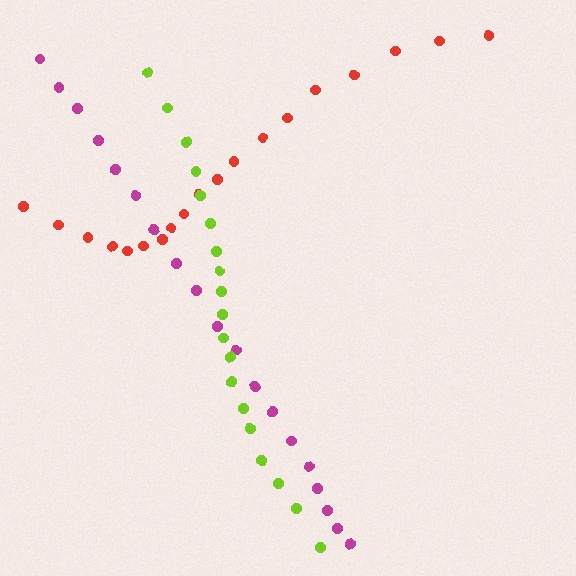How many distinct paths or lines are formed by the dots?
There are 3 distinct paths.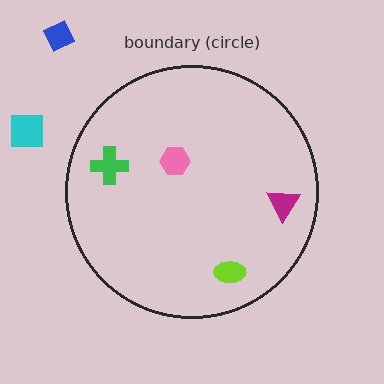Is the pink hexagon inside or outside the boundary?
Inside.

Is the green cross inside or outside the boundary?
Inside.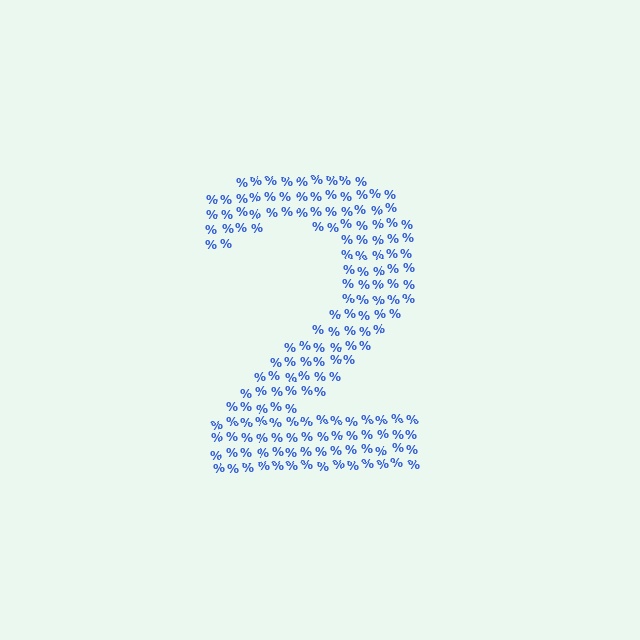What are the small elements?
The small elements are percent signs.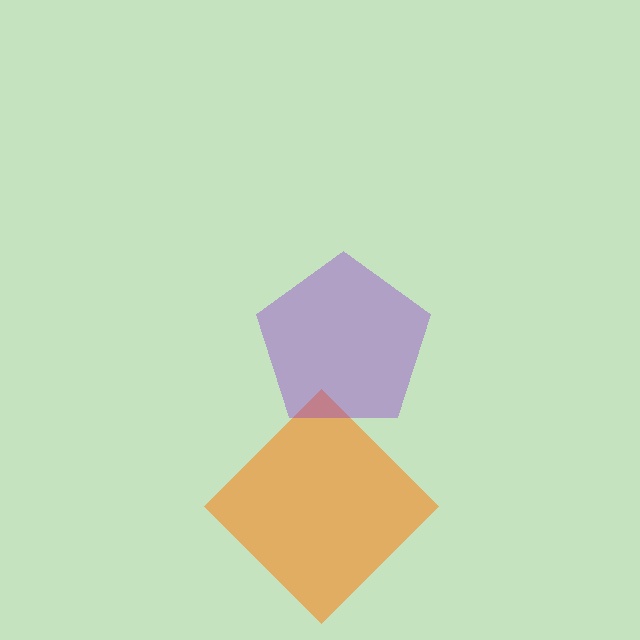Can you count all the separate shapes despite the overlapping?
Yes, there are 2 separate shapes.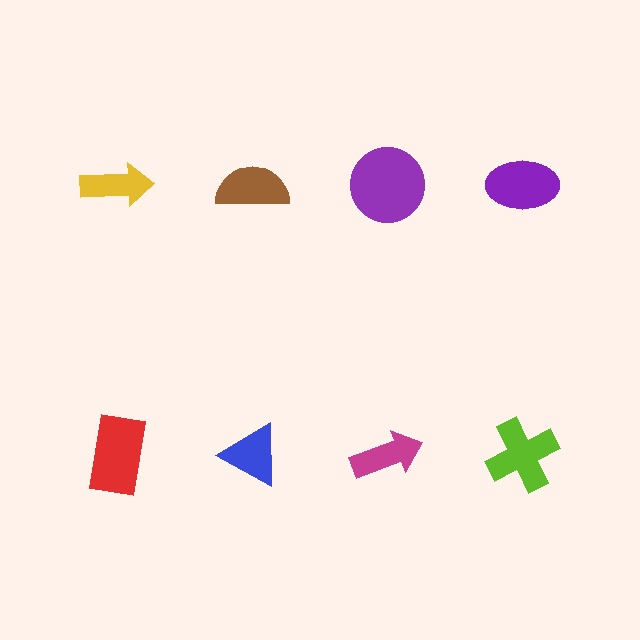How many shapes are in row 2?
4 shapes.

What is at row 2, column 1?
A red rectangle.